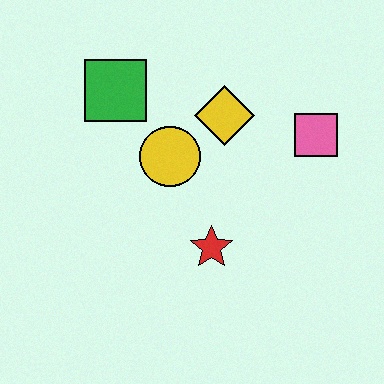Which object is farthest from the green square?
The pink square is farthest from the green square.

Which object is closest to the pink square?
The yellow diamond is closest to the pink square.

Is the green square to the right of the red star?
No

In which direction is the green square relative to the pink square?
The green square is to the left of the pink square.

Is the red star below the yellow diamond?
Yes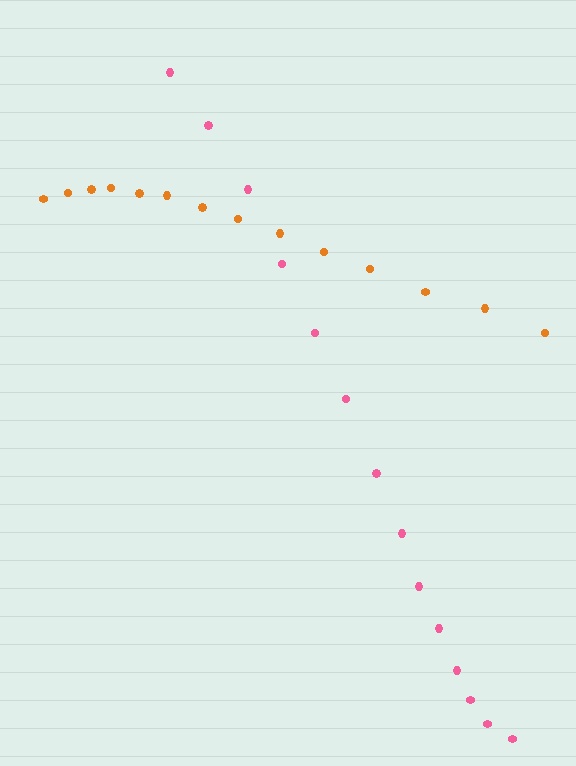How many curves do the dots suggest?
There are 2 distinct paths.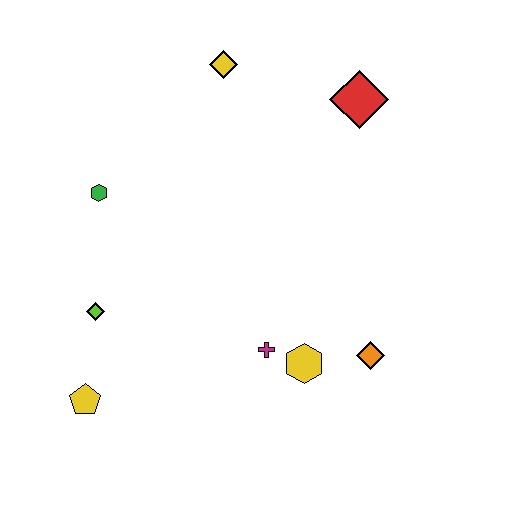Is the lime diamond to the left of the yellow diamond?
Yes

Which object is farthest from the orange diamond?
The yellow diamond is farthest from the orange diamond.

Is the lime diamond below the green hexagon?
Yes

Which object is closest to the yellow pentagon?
The lime diamond is closest to the yellow pentagon.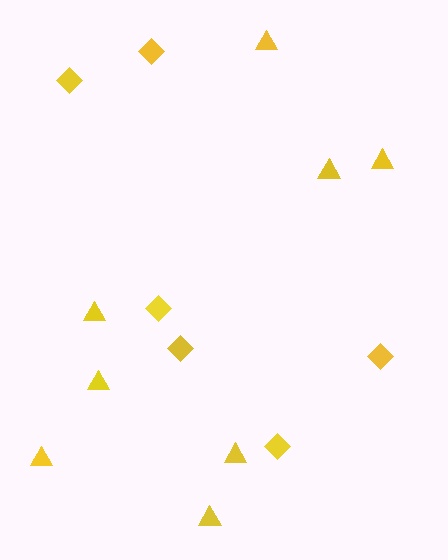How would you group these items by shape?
There are 2 groups: one group of triangles (8) and one group of diamonds (6).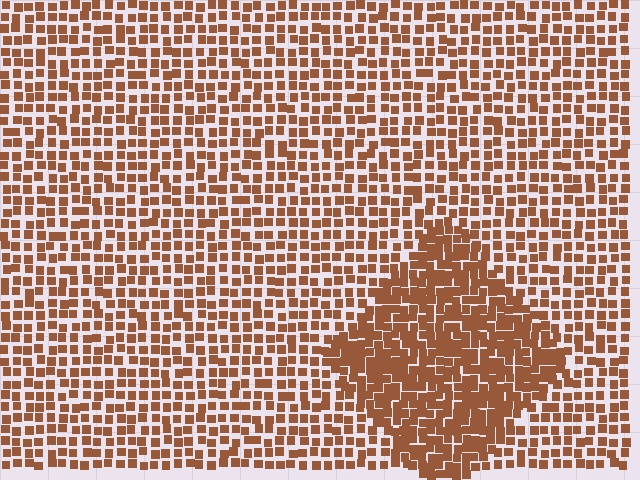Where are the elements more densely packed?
The elements are more densely packed inside the diamond boundary.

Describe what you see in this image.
The image contains small brown elements arranged at two different densities. A diamond-shaped region is visible where the elements are more densely packed than the surrounding area.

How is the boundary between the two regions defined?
The boundary is defined by a change in element density (approximately 1.7x ratio). All elements are the same color, size, and shape.